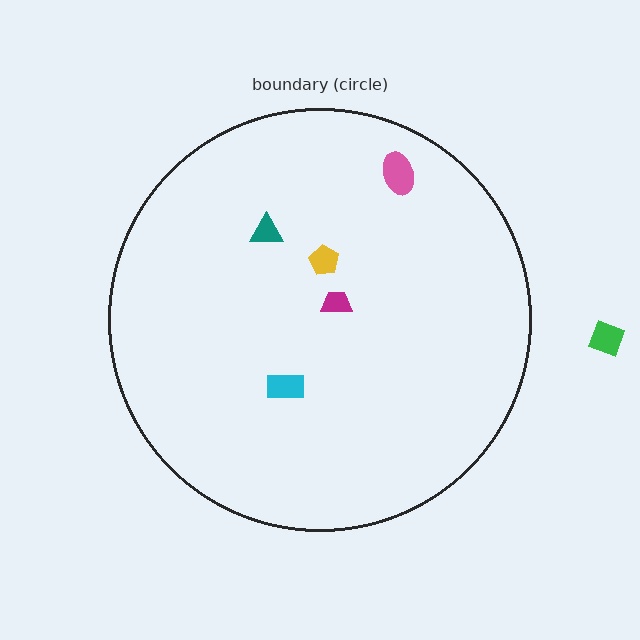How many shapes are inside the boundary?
5 inside, 1 outside.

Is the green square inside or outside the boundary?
Outside.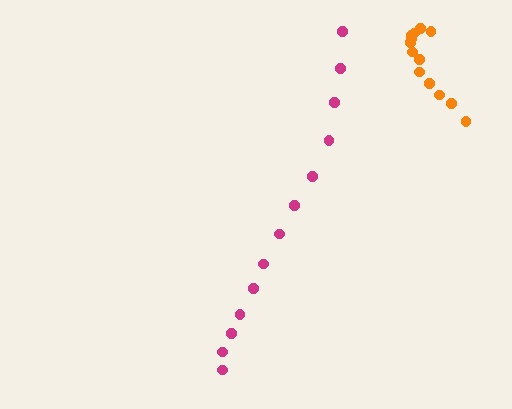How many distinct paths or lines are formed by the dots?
There are 2 distinct paths.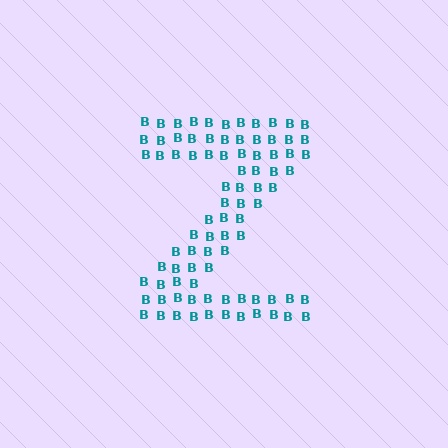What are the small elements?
The small elements are letter B's.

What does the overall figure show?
The overall figure shows the letter Z.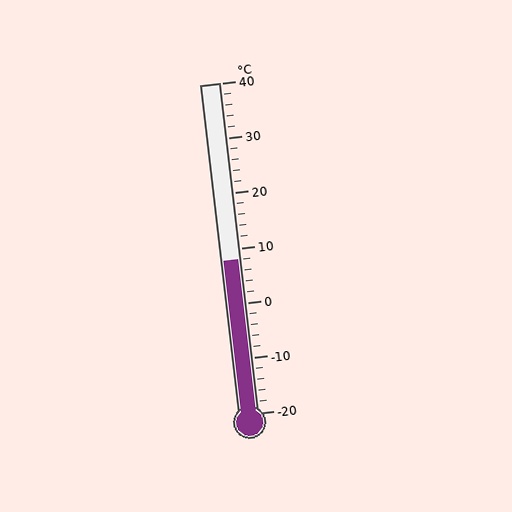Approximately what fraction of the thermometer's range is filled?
The thermometer is filled to approximately 45% of its range.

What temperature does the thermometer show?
The thermometer shows approximately 8°C.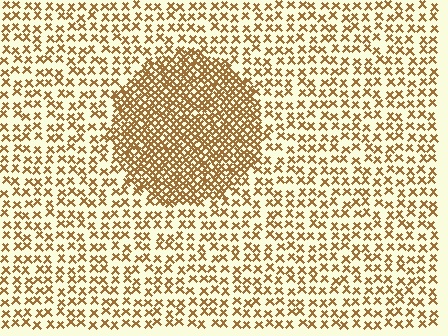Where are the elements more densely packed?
The elements are more densely packed inside the circle boundary.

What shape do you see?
I see a circle.